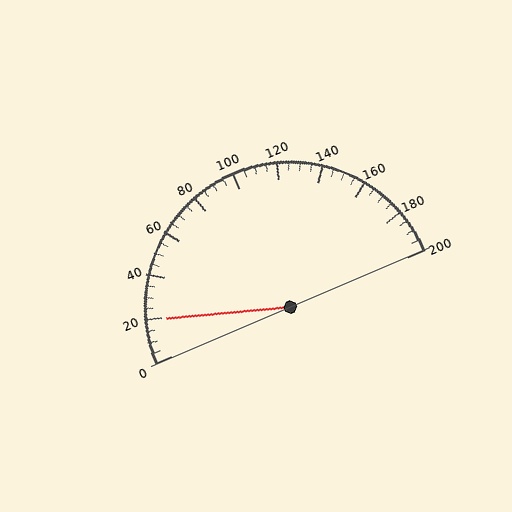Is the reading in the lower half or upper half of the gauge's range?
The reading is in the lower half of the range (0 to 200).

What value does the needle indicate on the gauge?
The needle indicates approximately 20.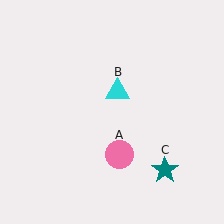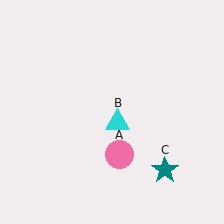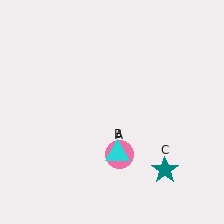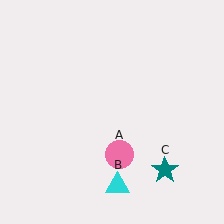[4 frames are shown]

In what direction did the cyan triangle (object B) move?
The cyan triangle (object B) moved down.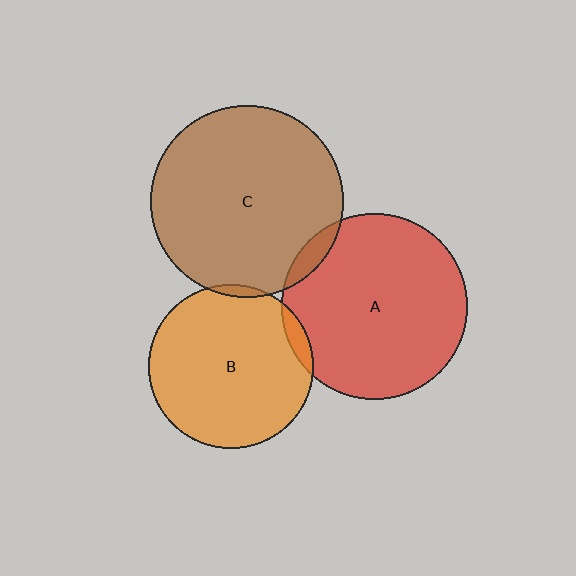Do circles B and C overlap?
Yes.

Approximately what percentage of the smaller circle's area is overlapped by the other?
Approximately 5%.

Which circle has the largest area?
Circle C (brown).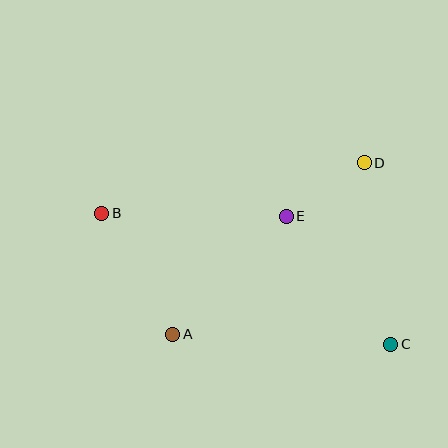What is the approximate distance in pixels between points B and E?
The distance between B and E is approximately 185 pixels.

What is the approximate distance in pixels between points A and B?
The distance between A and B is approximately 140 pixels.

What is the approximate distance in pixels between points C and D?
The distance between C and D is approximately 183 pixels.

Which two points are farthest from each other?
Points B and C are farthest from each other.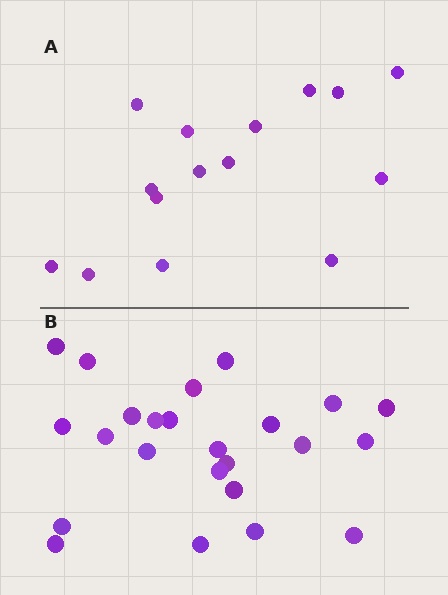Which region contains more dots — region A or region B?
Region B (the bottom region) has more dots.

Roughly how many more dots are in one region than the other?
Region B has roughly 8 or so more dots than region A.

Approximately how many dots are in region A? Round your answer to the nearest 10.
About 20 dots. (The exact count is 15, which rounds to 20.)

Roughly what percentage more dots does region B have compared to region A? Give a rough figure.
About 60% more.